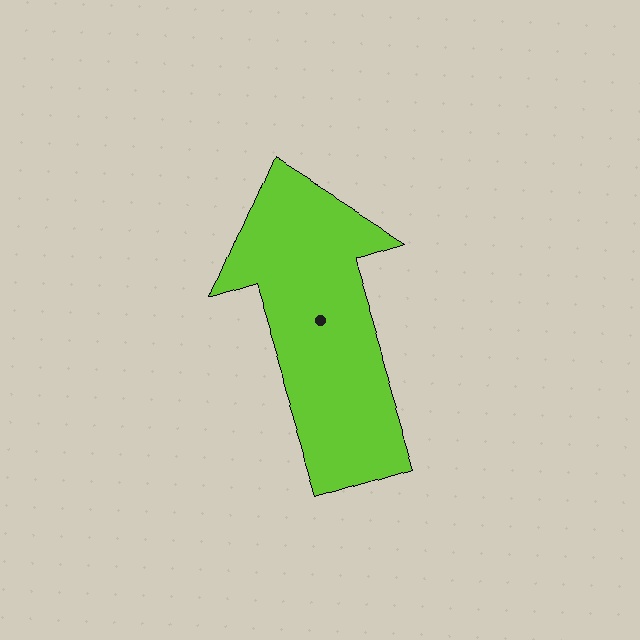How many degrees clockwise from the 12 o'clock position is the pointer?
Approximately 343 degrees.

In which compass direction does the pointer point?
North.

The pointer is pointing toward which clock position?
Roughly 11 o'clock.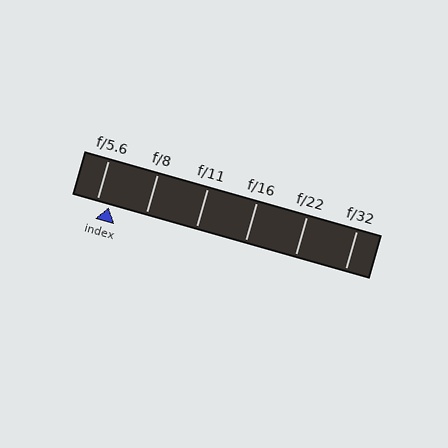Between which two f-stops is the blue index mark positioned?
The index mark is between f/5.6 and f/8.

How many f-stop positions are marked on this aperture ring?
There are 6 f-stop positions marked.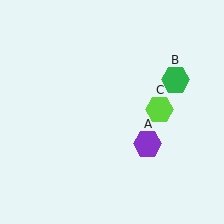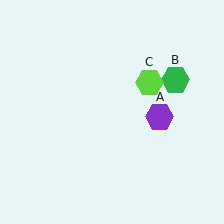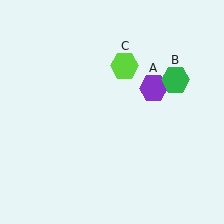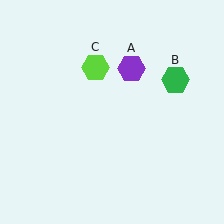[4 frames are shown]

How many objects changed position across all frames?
2 objects changed position: purple hexagon (object A), lime hexagon (object C).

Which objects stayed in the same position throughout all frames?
Green hexagon (object B) remained stationary.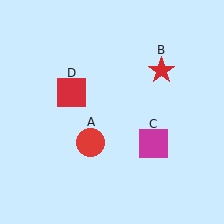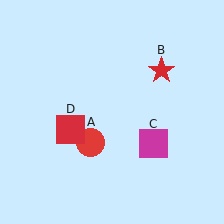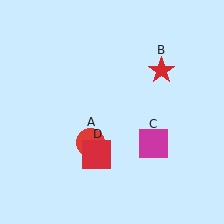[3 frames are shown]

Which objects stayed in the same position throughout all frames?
Red circle (object A) and red star (object B) and magenta square (object C) remained stationary.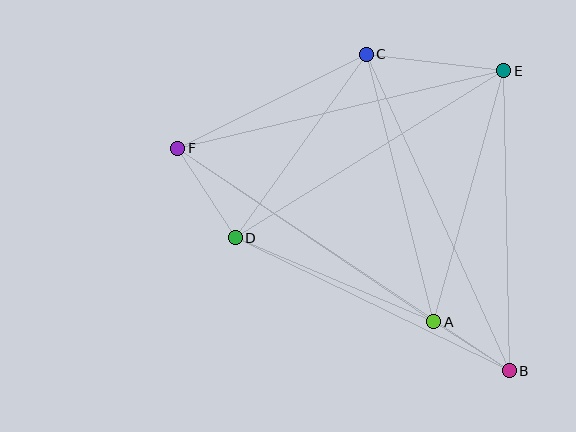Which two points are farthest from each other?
Points B and F are farthest from each other.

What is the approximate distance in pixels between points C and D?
The distance between C and D is approximately 225 pixels.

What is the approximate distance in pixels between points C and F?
The distance between C and F is approximately 211 pixels.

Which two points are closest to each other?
Points A and B are closest to each other.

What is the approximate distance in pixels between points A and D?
The distance between A and D is approximately 216 pixels.